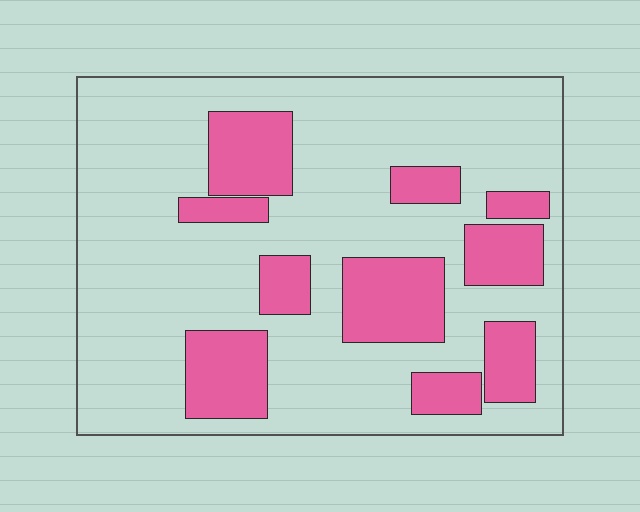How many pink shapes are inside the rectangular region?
10.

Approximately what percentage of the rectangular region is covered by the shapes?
Approximately 25%.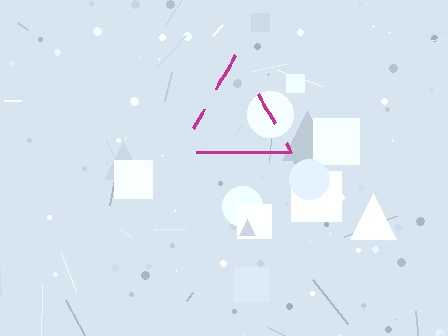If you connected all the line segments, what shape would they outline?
They would outline a triangle.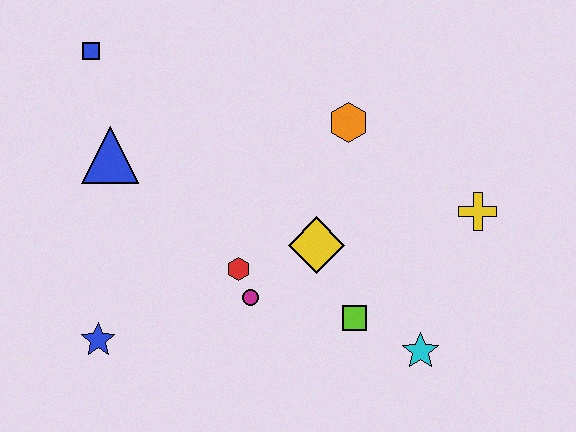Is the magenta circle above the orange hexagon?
No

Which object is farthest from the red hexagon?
The blue square is farthest from the red hexagon.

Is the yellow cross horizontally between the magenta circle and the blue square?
No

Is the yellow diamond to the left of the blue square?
No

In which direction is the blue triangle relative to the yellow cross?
The blue triangle is to the left of the yellow cross.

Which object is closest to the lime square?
The cyan star is closest to the lime square.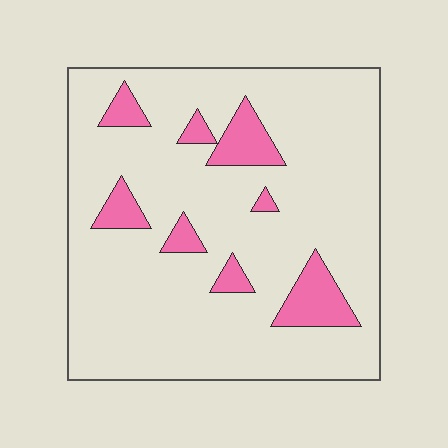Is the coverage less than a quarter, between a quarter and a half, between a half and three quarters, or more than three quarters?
Less than a quarter.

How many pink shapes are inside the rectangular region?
8.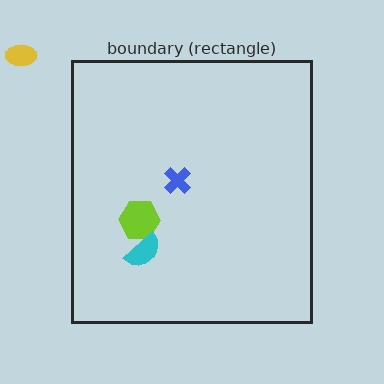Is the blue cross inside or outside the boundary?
Inside.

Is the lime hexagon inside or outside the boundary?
Inside.